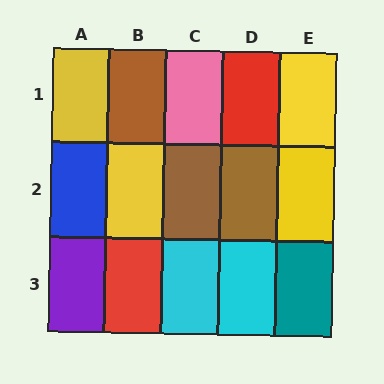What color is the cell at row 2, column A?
Blue.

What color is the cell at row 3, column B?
Red.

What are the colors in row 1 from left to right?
Yellow, brown, pink, red, yellow.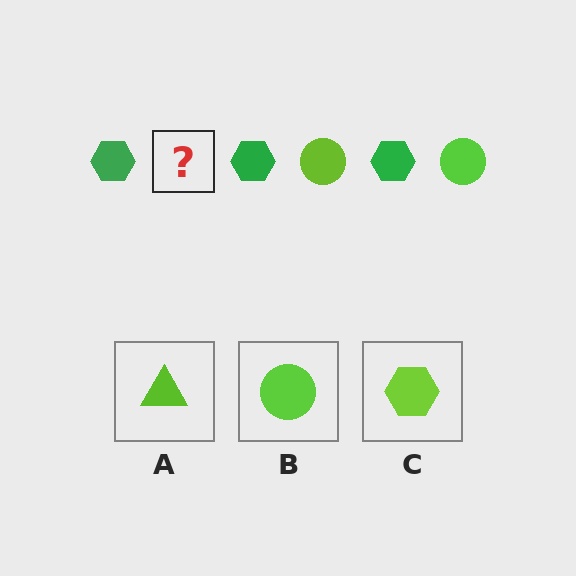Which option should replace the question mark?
Option B.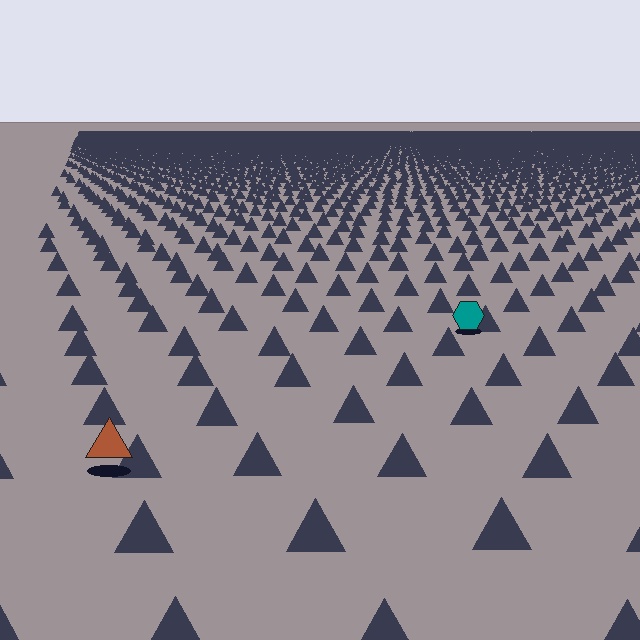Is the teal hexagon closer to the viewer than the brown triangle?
No. The brown triangle is closer — you can tell from the texture gradient: the ground texture is coarser near it.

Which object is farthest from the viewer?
The teal hexagon is farthest from the viewer. It appears smaller and the ground texture around it is denser.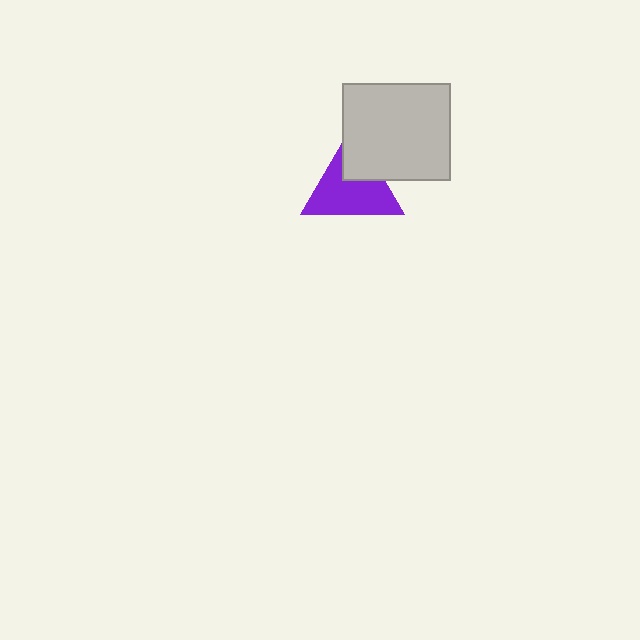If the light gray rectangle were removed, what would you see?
You would see the complete purple triangle.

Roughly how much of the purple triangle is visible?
Most of it is visible (roughly 70%).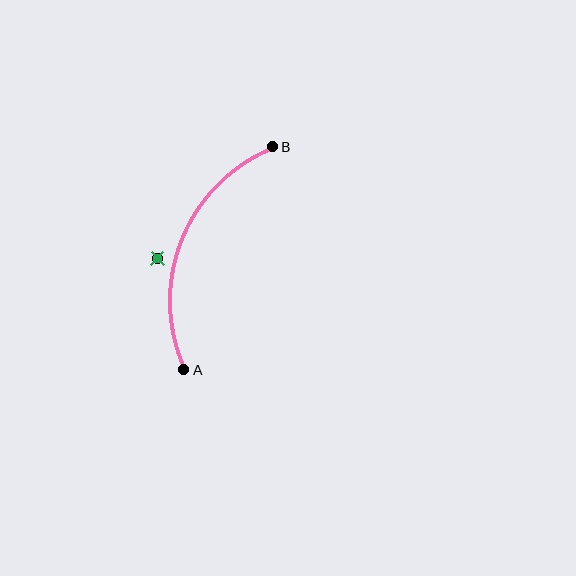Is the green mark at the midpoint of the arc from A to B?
No — the green mark does not lie on the arc at all. It sits slightly outside the curve.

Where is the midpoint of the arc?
The arc midpoint is the point on the curve farthest from the straight line joining A and B. It sits to the left of that line.